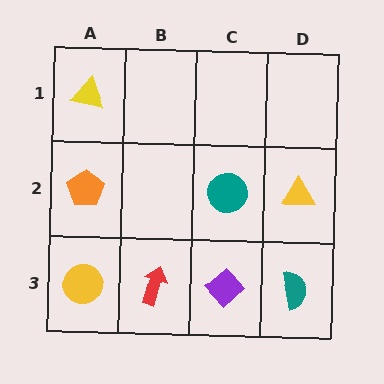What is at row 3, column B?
A red arrow.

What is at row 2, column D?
A yellow triangle.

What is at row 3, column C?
A purple diamond.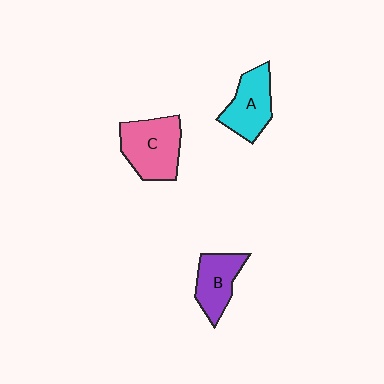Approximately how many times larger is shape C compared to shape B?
Approximately 1.4 times.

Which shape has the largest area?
Shape C (pink).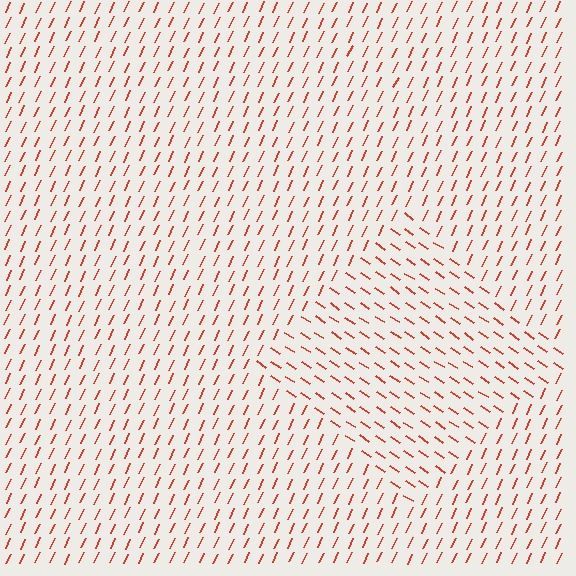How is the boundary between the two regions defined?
The boundary is defined purely by a change in line orientation (approximately 81 degrees difference). All lines are the same color and thickness.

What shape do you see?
I see a diamond.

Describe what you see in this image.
The image is filled with small red line segments. A diamond region in the image has lines oriented differently from the surrounding lines, creating a visible texture boundary.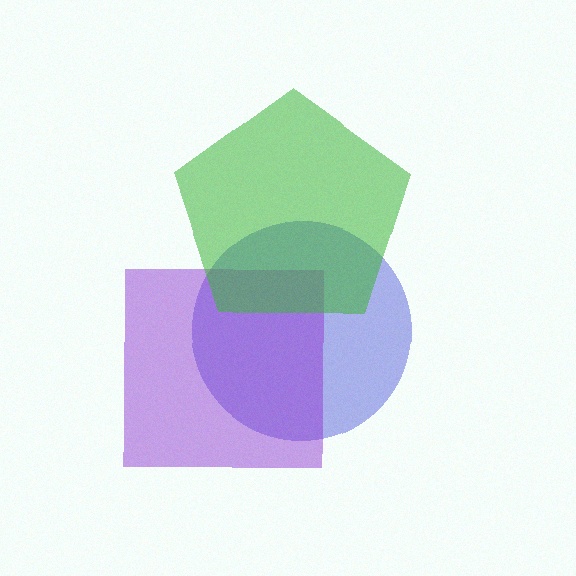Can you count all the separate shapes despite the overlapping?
Yes, there are 3 separate shapes.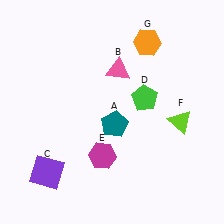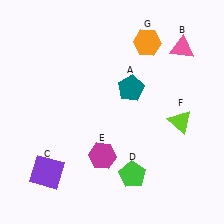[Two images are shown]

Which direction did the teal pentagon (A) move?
The teal pentagon (A) moved up.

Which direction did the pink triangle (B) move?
The pink triangle (B) moved right.